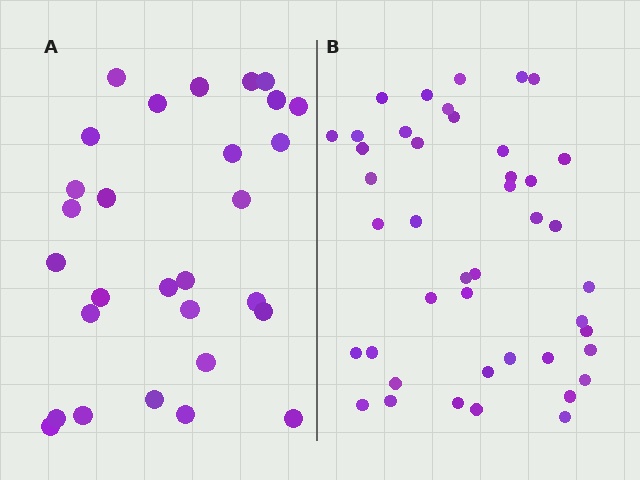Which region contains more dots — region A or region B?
Region B (the right region) has more dots.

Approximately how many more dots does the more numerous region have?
Region B has approximately 15 more dots than region A.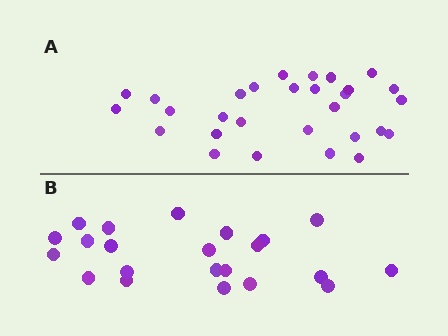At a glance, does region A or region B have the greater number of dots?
Region A (the top region) has more dots.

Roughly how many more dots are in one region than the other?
Region A has roughly 8 or so more dots than region B.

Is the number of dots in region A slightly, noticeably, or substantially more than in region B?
Region A has noticeably more, but not dramatically so. The ratio is roughly 1.3 to 1.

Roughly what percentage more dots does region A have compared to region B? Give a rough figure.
About 30% more.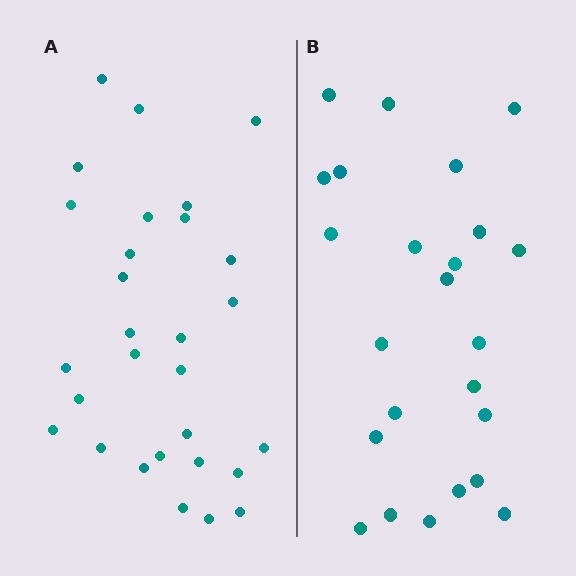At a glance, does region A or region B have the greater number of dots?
Region A (the left region) has more dots.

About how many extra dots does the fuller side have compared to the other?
Region A has about 5 more dots than region B.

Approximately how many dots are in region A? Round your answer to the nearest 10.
About 30 dots. (The exact count is 29, which rounds to 30.)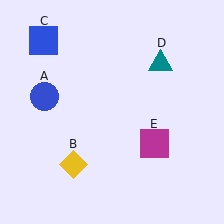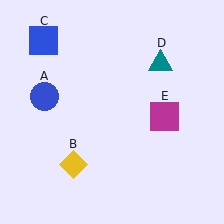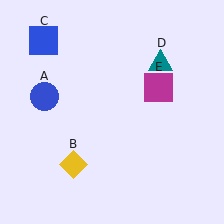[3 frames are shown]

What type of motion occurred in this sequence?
The magenta square (object E) rotated counterclockwise around the center of the scene.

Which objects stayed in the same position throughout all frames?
Blue circle (object A) and yellow diamond (object B) and blue square (object C) and teal triangle (object D) remained stationary.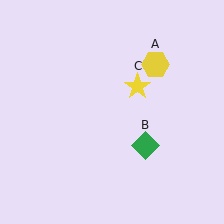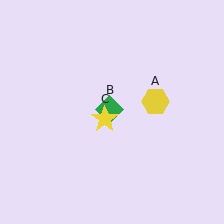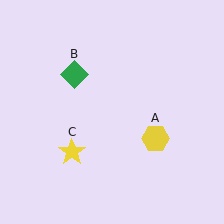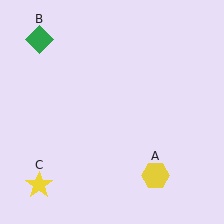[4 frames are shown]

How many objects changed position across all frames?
3 objects changed position: yellow hexagon (object A), green diamond (object B), yellow star (object C).